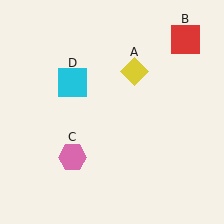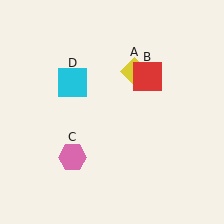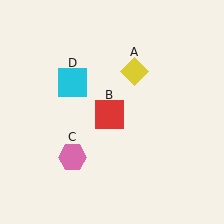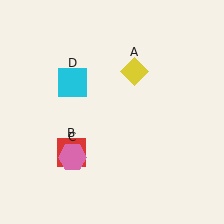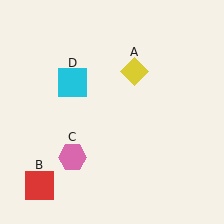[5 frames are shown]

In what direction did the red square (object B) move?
The red square (object B) moved down and to the left.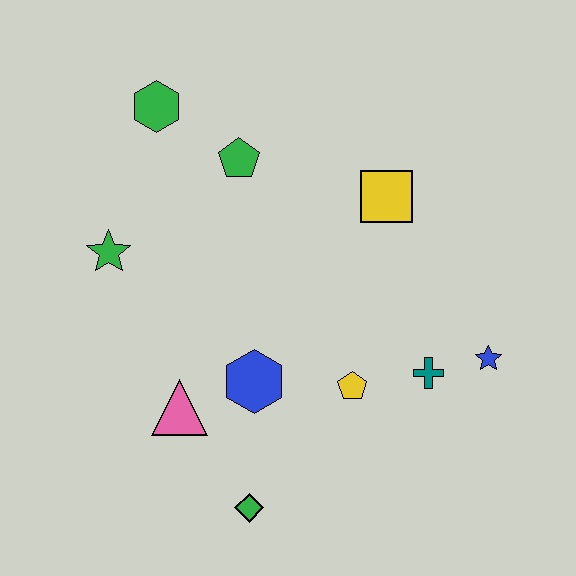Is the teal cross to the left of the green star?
No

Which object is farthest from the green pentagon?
The green diamond is farthest from the green pentagon.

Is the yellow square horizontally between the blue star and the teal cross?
No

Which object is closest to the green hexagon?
The green pentagon is closest to the green hexagon.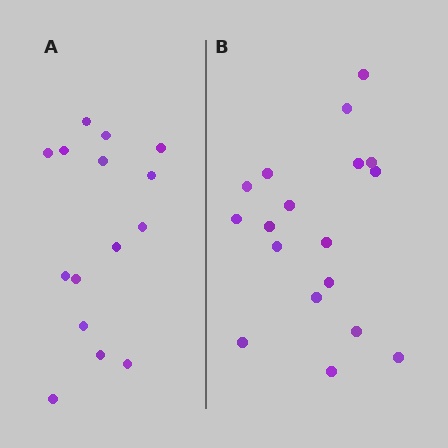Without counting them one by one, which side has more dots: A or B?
Region B (the right region) has more dots.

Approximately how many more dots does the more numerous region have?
Region B has just a few more — roughly 2 or 3 more dots than region A.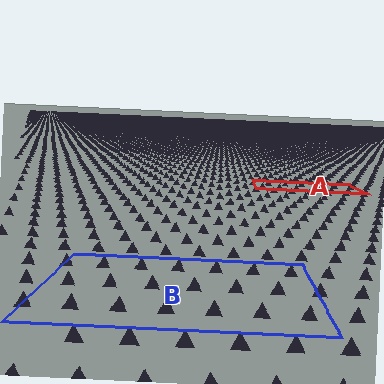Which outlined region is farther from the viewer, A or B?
Region A is farther from the viewer — the texture elements inside it appear smaller and more densely packed.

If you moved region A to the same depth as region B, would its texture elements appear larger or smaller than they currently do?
They would appear larger. At a closer depth, the same texture elements are projected at a bigger on-screen size.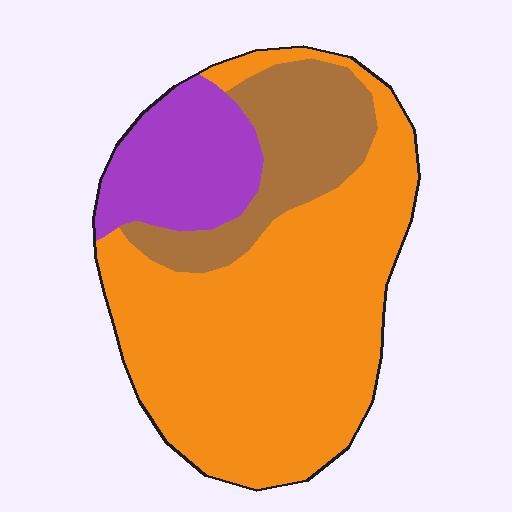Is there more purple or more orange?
Orange.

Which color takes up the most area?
Orange, at roughly 65%.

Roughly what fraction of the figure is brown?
Brown takes up about one fifth (1/5) of the figure.